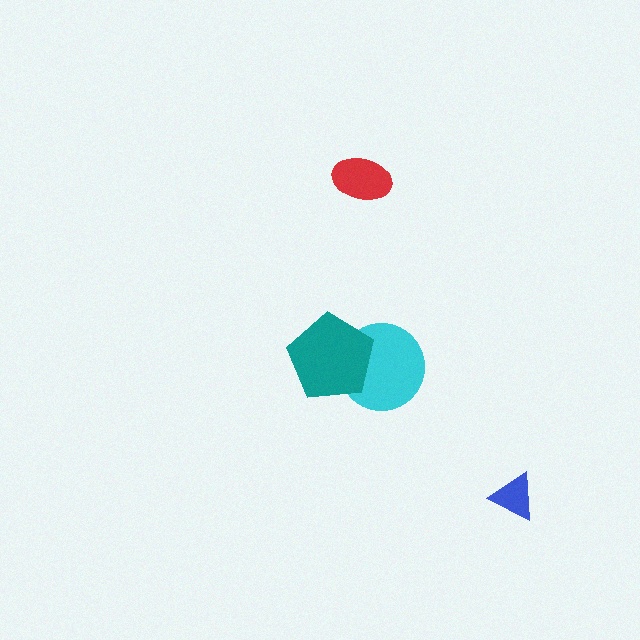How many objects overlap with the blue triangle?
0 objects overlap with the blue triangle.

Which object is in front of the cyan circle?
The teal pentagon is in front of the cyan circle.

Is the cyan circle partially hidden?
Yes, it is partially covered by another shape.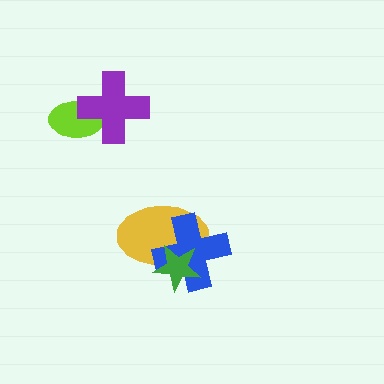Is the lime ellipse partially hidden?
Yes, it is partially covered by another shape.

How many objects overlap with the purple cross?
1 object overlaps with the purple cross.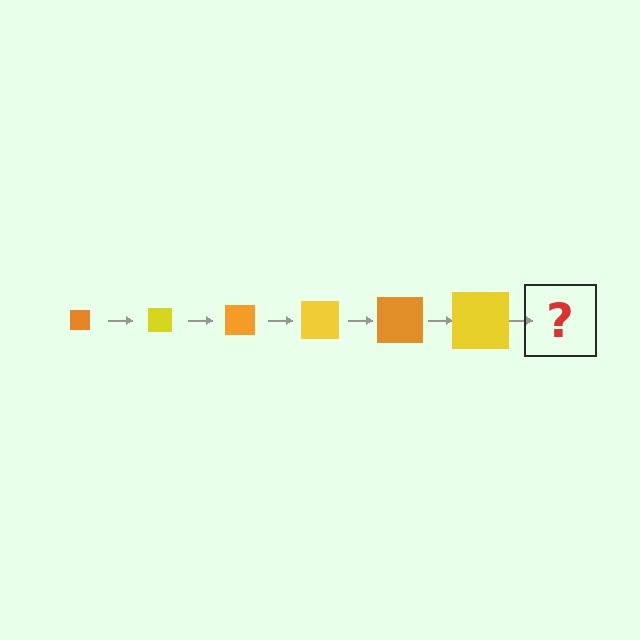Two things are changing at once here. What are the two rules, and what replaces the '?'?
The two rules are that the square grows larger each step and the color cycles through orange and yellow. The '?' should be an orange square, larger than the previous one.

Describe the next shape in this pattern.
It should be an orange square, larger than the previous one.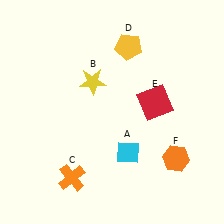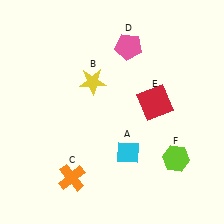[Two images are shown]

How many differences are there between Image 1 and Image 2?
There are 2 differences between the two images.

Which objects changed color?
D changed from yellow to pink. F changed from orange to lime.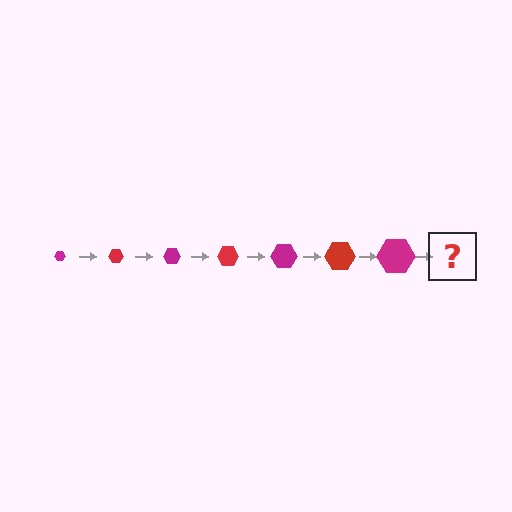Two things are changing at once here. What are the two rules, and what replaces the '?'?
The two rules are that the hexagon grows larger each step and the color cycles through magenta and red. The '?' should be a red hexagon, larger than the previous one.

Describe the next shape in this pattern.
It should be a red hexagon, larger than the previous one.